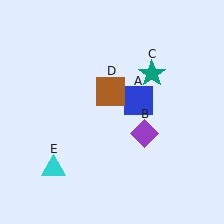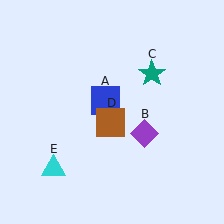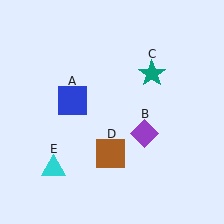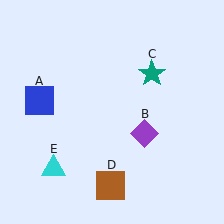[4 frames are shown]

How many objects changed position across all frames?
2 objects changed position: blue square (object A), brown square (object D).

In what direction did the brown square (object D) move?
The brown square (object D) moved down.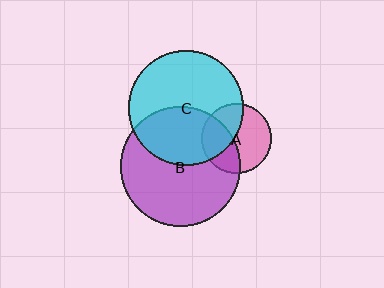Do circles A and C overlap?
Yes.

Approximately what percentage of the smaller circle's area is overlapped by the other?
Approximately 40%.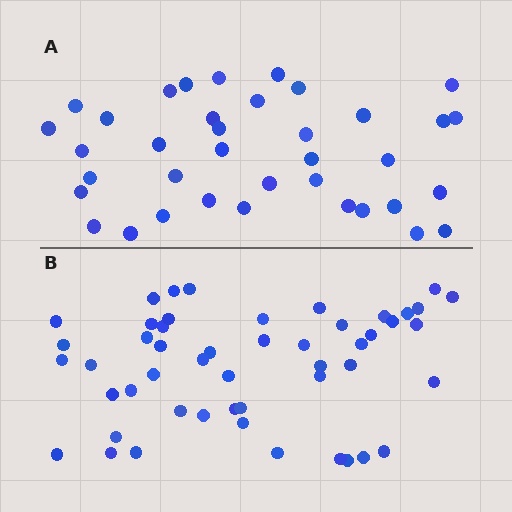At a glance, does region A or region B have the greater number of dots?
Region B (the bottom region) has more dots.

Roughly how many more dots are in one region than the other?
Region B has approximately 15 more dots than region A.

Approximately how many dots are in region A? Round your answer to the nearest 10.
About 40 dots. (The exact count is 37, which rounds to 40.)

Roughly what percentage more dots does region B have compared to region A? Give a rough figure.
About 35% more.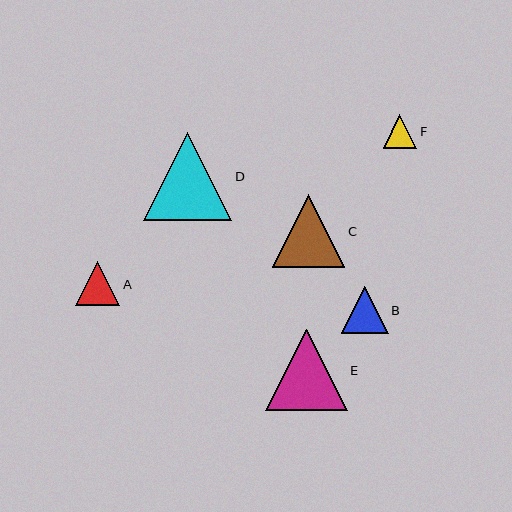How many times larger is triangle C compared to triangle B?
Triangle C is approximately 1.5 times the size of triangle B.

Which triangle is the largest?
Triangle D is the largest with a size of approximately 88 pixels.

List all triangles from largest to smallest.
From largest to smallest: D, E, C, B, A, F.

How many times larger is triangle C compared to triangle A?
Triangle C is approximately 1.6 times the size of triangle A.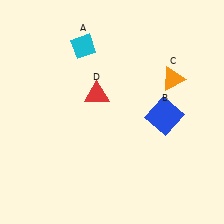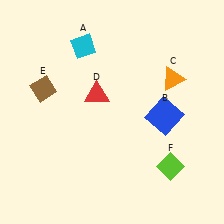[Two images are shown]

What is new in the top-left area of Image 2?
A brown diamond (E) was added in the top-left area of Image 2.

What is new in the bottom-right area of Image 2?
A lime diamond (F) was added in the bottom-right area of Image 2.